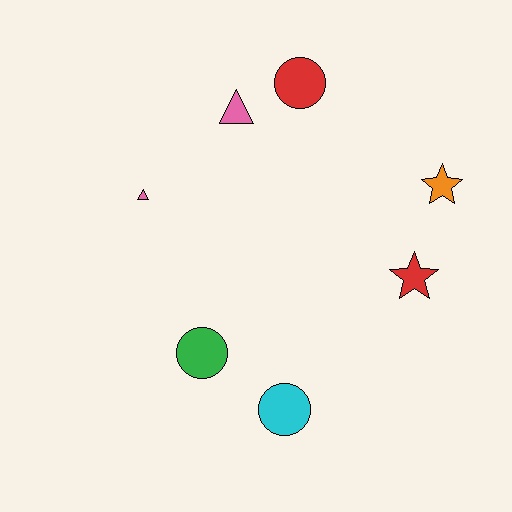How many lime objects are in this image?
There are no lime objects.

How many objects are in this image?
There are 7 objects.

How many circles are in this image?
There are 3 circles.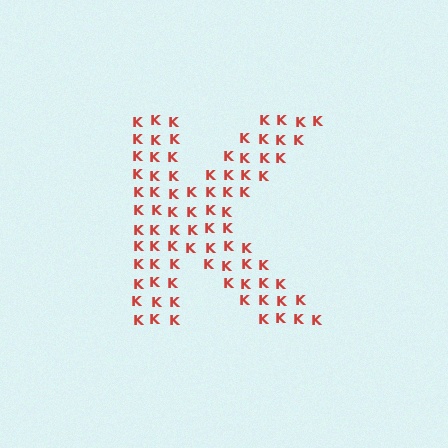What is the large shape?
The large shape is the letter K.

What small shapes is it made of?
It is made of small letter K's.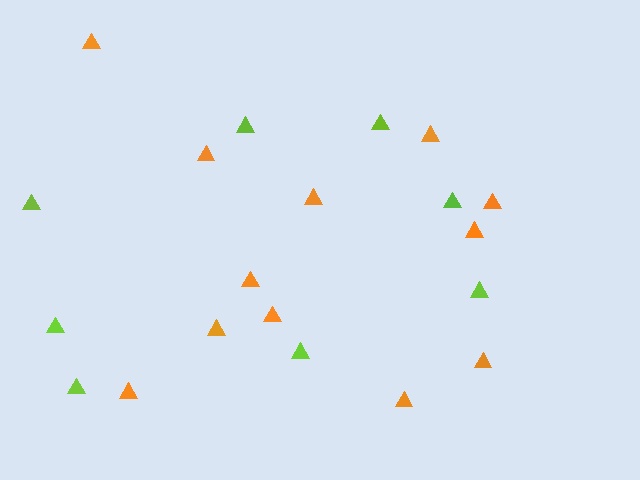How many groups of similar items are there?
There are 2 groups: one group of lime triangles (8) and one group of orange triangles (12).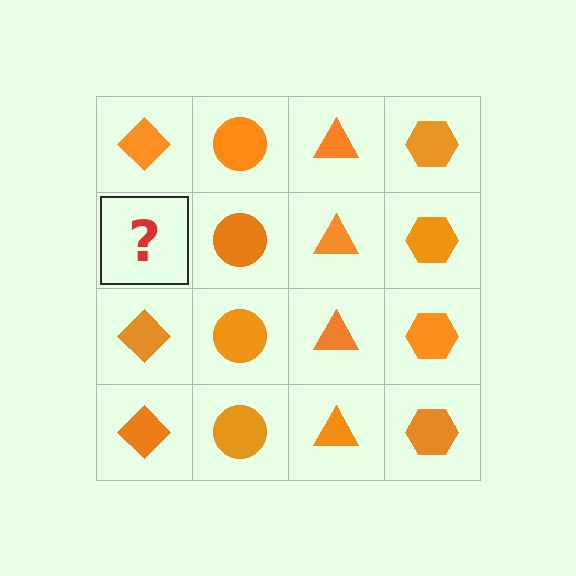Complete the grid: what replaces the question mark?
The question mark should be replaced with an orange diamond.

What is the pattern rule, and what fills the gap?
The rule is that each column has a consistent shape. The gap should be filled with an orange diamond.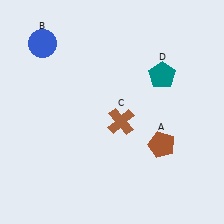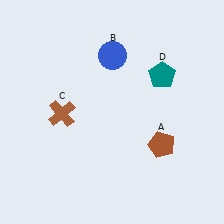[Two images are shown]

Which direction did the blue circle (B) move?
The blue circle (B) moved right.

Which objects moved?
The objects that moved are: the blue circle (B), the brown cross (C).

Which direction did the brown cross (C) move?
The brown cross (C) moved left.